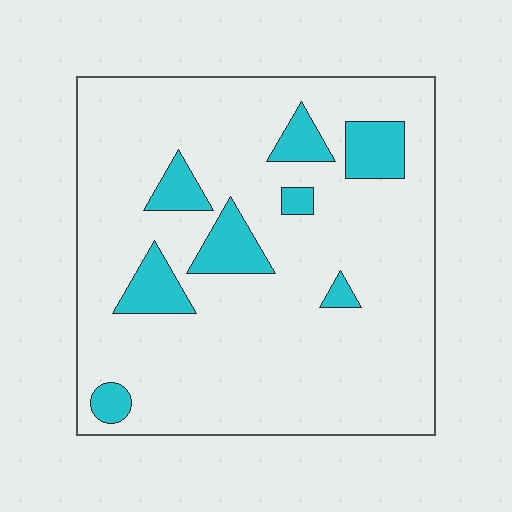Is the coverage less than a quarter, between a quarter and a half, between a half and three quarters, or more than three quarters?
Less than a quarter.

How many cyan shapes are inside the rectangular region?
8.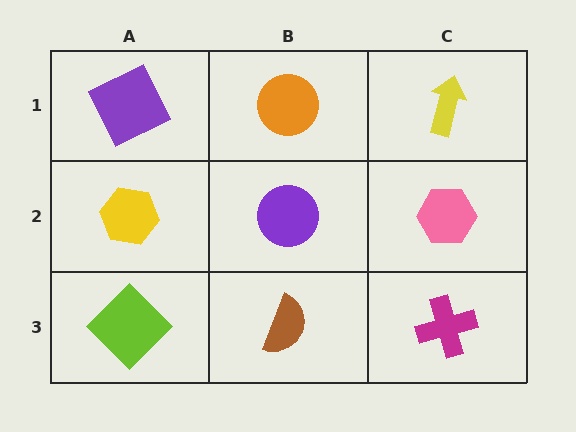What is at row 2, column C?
A pink hexagon.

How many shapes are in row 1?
3 shapes.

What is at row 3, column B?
A brown semicircle.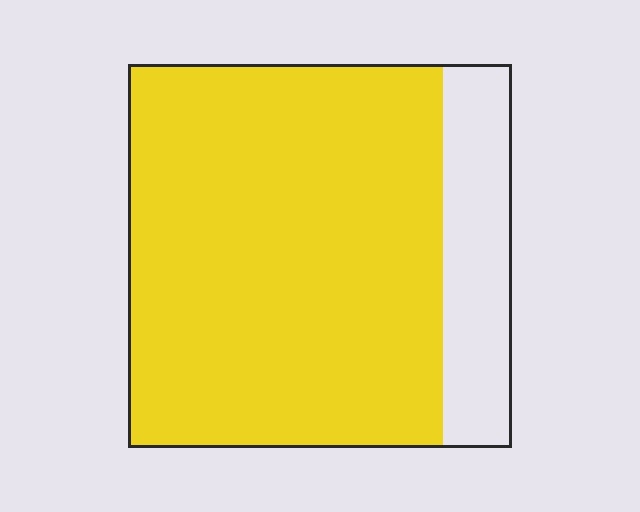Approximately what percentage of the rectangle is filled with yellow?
Approximately 80%.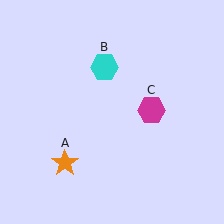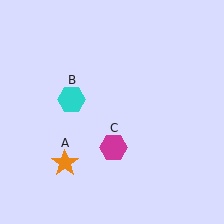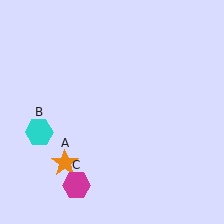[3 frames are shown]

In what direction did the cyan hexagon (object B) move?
The cyan hexagon (object B) moved down and to the left.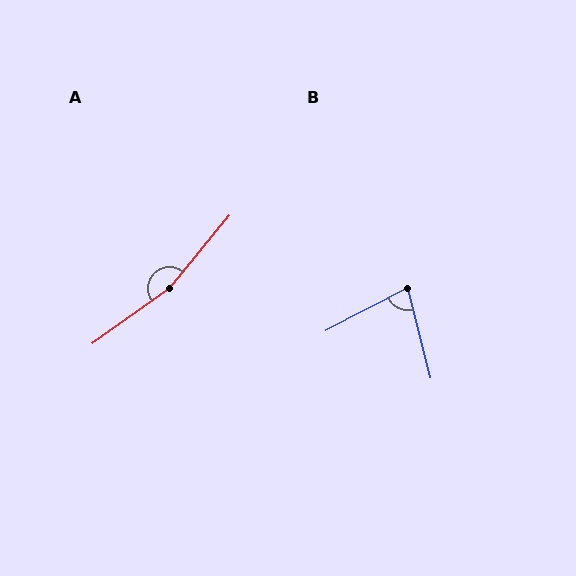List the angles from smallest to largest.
B (77°), A (165°).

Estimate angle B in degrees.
Approximately 77 degrees.